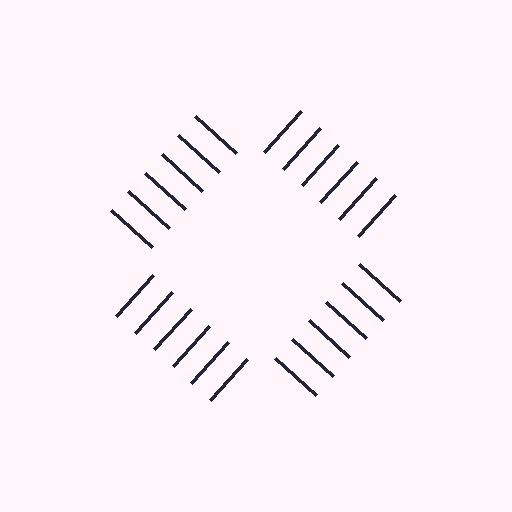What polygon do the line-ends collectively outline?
An illusory square — the line segments terminate on its edges but no continuous stroke is drawn.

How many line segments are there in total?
24 — 6 along each of the 4 edges.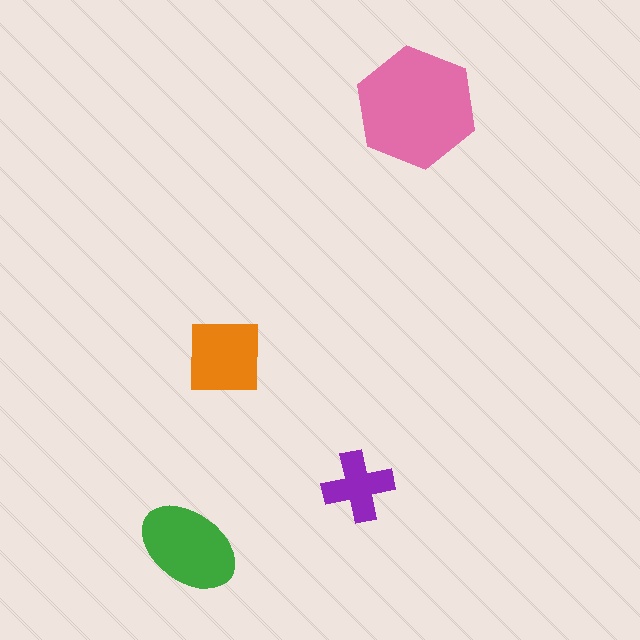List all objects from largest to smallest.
The pink hexagon, the green ellipse, the orange square, the purple cross.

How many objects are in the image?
There are 4 objects in the image.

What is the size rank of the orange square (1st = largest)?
3rd.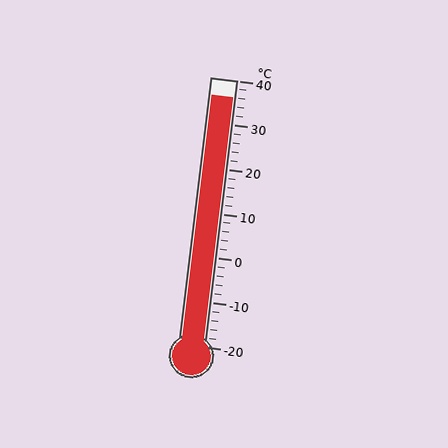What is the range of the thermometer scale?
The thermometer scale ranges from -20°C to 40°C.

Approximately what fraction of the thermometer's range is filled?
The thermometer is filled to approximately 95% of its range.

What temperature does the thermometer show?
The thermometer shows approximately 36°C.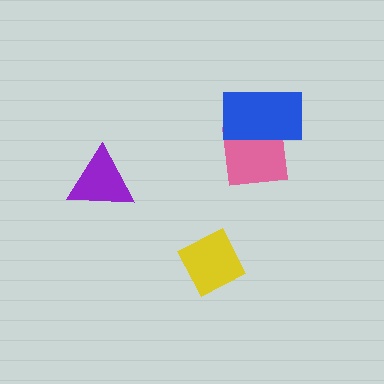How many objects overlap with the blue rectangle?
1 object overlaps with the blue rectangle.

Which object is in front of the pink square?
The blue rectangle is in front of the pink square.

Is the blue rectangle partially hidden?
No, no other shape covers it.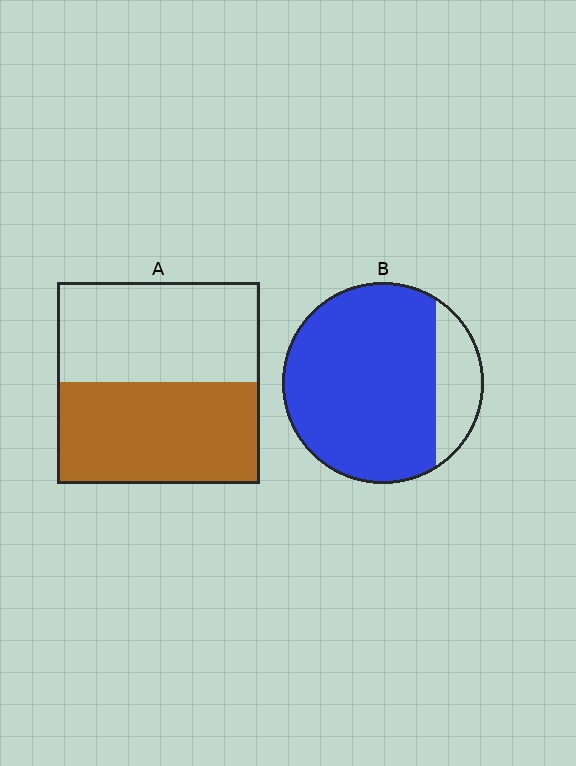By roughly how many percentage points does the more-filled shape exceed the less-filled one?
By roughly 30 percentage points (B over A).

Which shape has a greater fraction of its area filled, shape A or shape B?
Shape B.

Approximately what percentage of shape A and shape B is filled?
A is approximately 50% and B is approximately 80%.